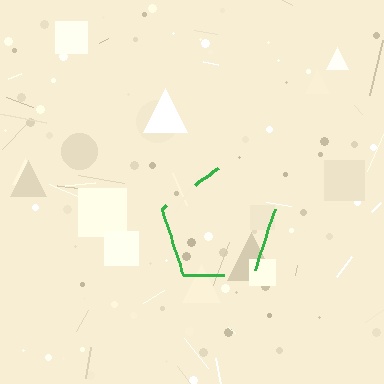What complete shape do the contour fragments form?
The contour fragments form a pentagon.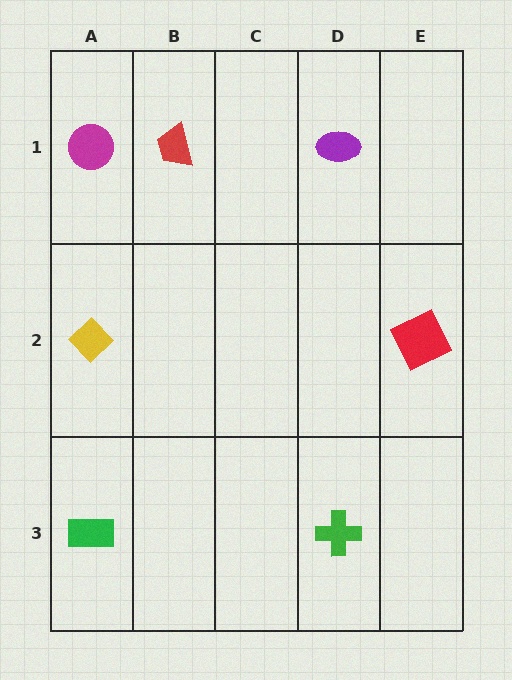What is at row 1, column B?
A red trapezoid.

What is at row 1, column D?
A purple ellipse.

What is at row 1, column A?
A magenta circle.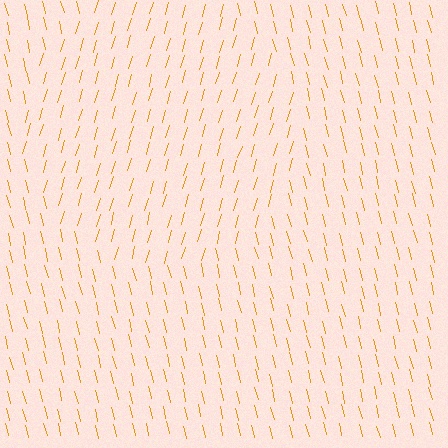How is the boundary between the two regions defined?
The boundary is defined purely by a change in line orientation (approximately 30 degrees difference). All lines are the same color and thickness.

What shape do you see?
I see a circle.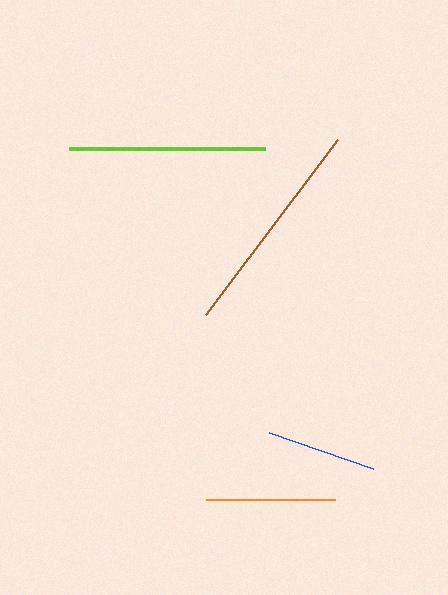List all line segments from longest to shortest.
From longest to shortest: brown, lime, orange, blue.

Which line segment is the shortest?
The blue line is the shortest at approximately 110 pixels.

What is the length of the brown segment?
The brown segment is approximately 219 pixels long.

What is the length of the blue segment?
The blue segment is approximately 110 pixels long.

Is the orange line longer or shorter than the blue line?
The orange line is longer than the blue line.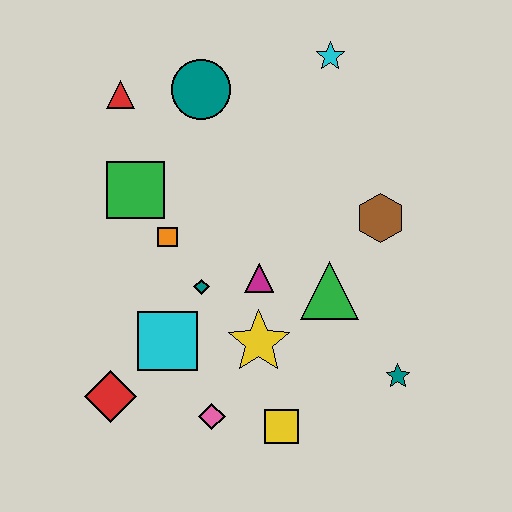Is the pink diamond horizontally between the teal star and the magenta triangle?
No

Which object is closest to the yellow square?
The pink diamond is closest to the yellow square.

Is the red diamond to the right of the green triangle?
No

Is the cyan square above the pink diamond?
Yes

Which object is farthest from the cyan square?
The cyan star is farthest from the cyan square.